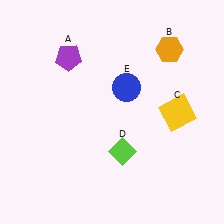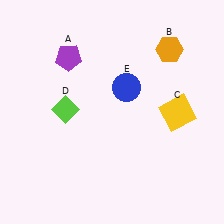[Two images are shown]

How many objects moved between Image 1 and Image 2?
1 object moved between the two images.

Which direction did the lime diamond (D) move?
The lime diamond (D) moved left.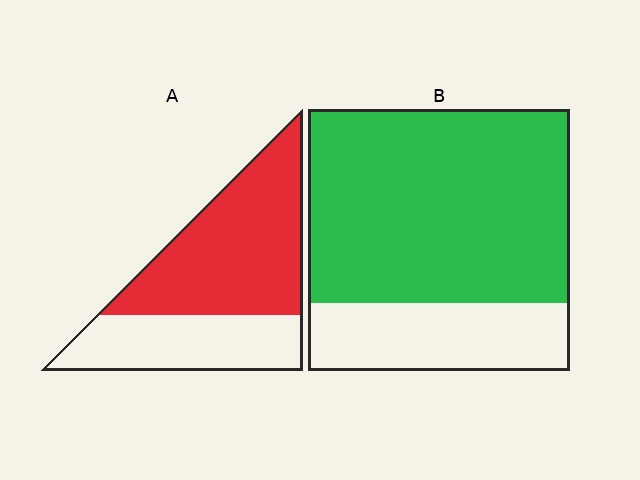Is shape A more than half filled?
Yes.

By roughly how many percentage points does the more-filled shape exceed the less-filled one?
By roughly 10 percentage points (B over A).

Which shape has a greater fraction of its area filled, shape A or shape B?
Shape B.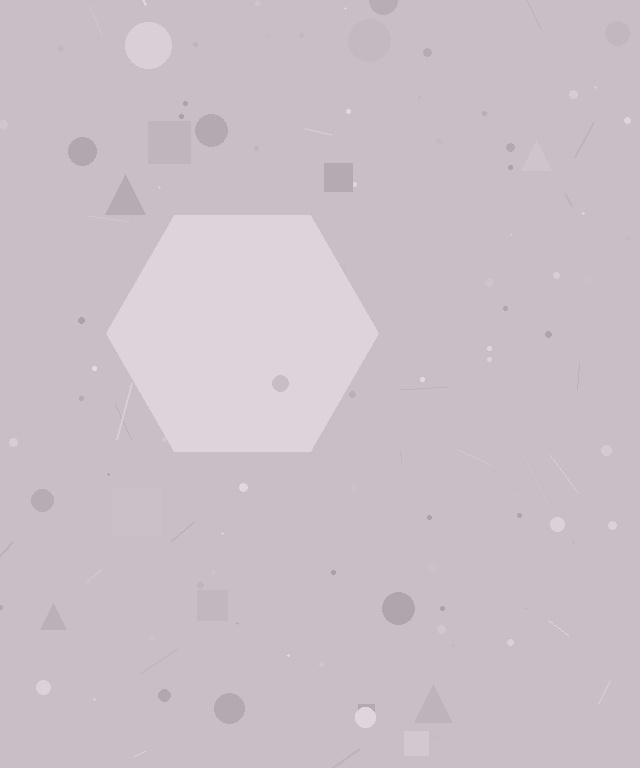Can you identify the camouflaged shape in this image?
The camouflaged shape is a hexagon.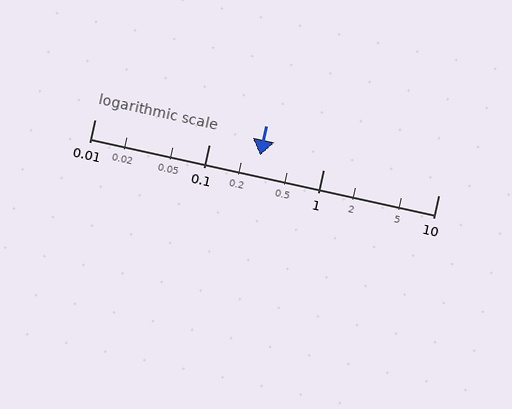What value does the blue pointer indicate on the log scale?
The pointer indicates approximately 0.28.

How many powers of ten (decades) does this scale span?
The scale spans 3 decades, from 0.01 to 10.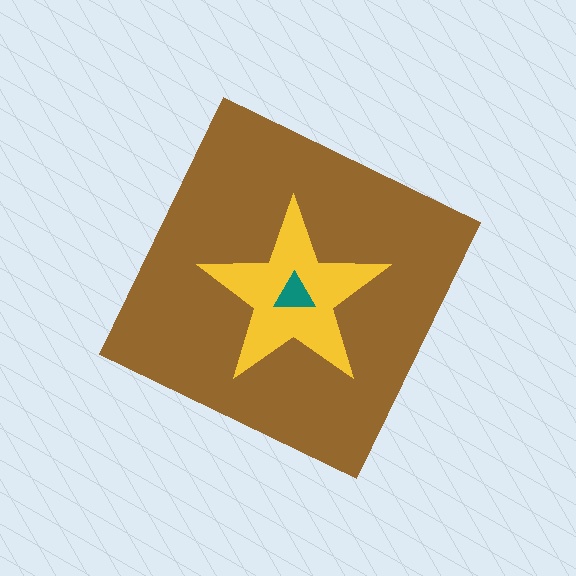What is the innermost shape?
The teal triangle.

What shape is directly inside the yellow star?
The teal triangle.